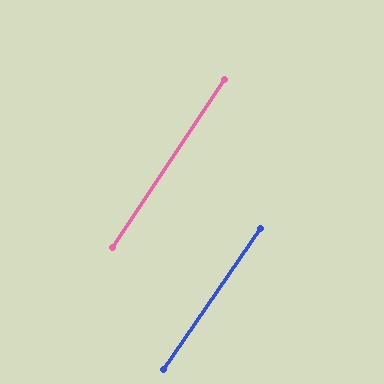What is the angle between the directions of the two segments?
Approximately 1 degree.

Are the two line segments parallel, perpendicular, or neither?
Parallel — their directions differ by only 0.5°.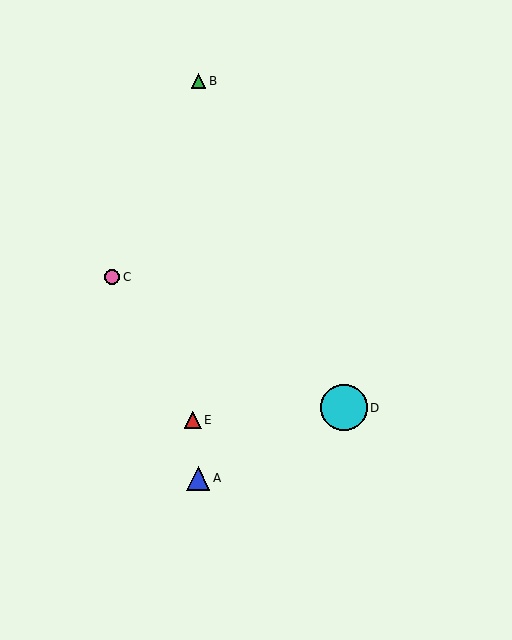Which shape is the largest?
The cyan circle (labeled D) is the largest.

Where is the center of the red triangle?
The center of the red triangle is at (193, 420).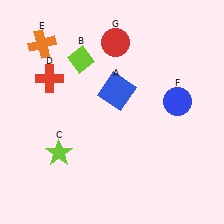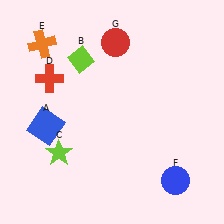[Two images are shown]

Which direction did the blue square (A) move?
The blue square (A) moved left.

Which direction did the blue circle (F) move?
The blue circle (F) moved down.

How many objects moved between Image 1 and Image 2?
2 objects moved between the two images.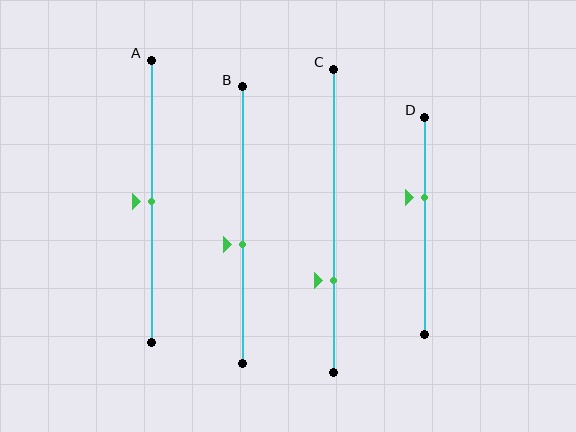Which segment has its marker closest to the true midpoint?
Segment A has its marker closest to the true midpoint.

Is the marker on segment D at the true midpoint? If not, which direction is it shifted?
No, the marker on segment D is shifted upward by about 13% of the segment length.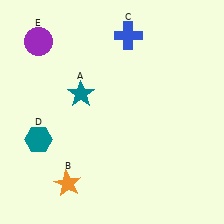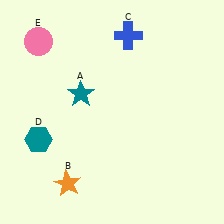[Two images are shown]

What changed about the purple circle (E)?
In Image 1, E is purple. In Image 2, it changed to pink.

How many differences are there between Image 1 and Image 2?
There is 1 difference between the two images.